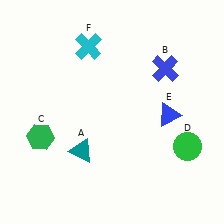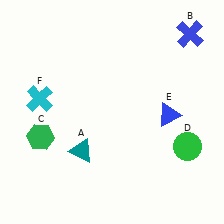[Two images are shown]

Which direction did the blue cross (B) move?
The blue cross (B) moved up.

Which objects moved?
The objects that moved are: the blue cross (B), the cyan cross (F).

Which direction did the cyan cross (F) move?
The cyan cross (F) moved down.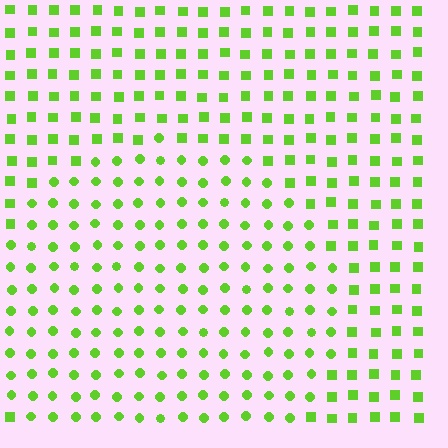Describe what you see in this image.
The image is filled with small lime elements arranged in a uniform grid. A circle-shaped region contains circles, while the surrounding area contains squares. The boundary is defined purely by the change in element shape.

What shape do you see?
I see a circle.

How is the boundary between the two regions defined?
The boundary is defined by a change in element shape: circles inside vs. squares outside. All elements share the same color and spacing.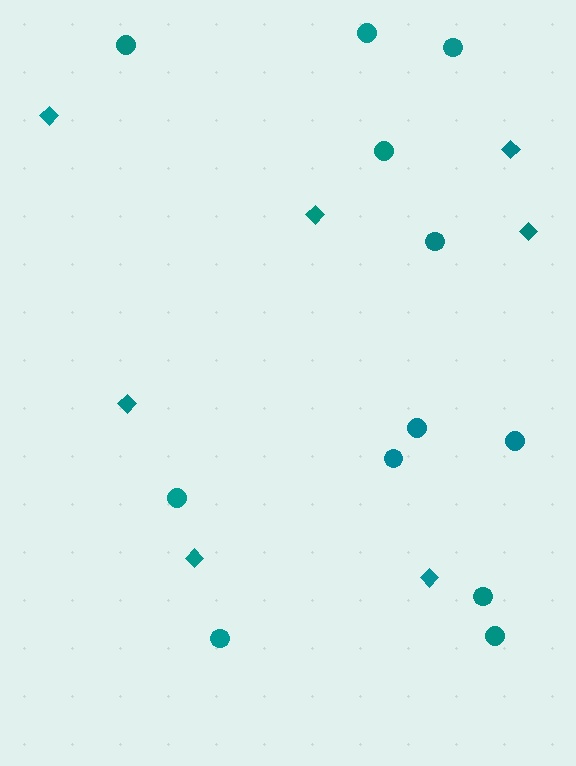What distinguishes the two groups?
There are 2 groups: one group of diamonds (7) and one group of circles (12).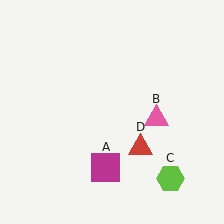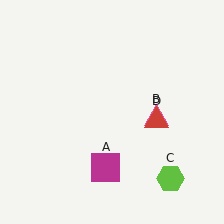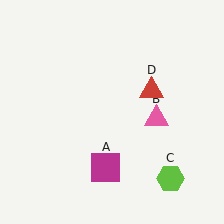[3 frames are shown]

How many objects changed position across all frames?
1 object changed position: red triangle (object D).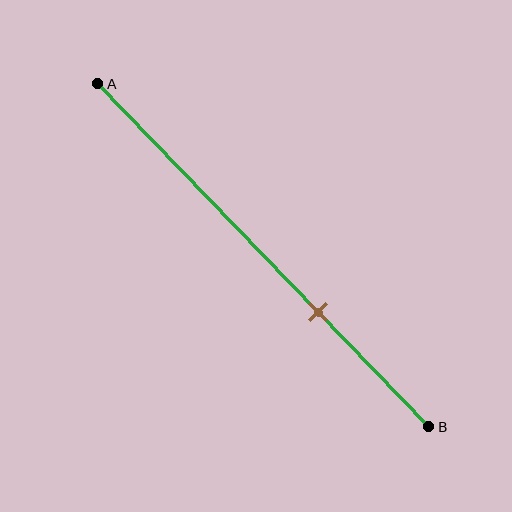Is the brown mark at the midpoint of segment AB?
No, the mark is at about 65% from A, not at the 50% midpoint.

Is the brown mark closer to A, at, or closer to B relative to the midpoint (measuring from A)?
The brown mark is closer to point B than the midpoint of segment AB.